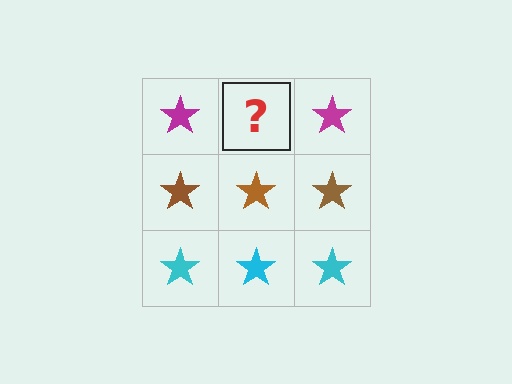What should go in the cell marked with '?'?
The missing cell should contain a magenta star.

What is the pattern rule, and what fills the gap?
The rule is that each row has a consistent color. The gap should be filled with a magenta star.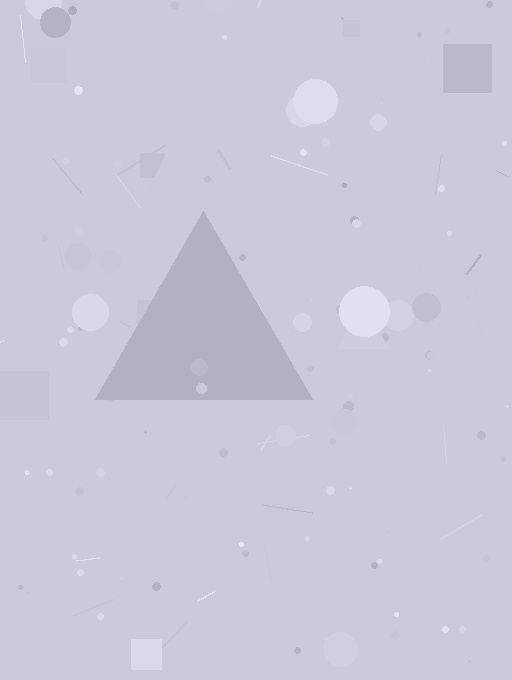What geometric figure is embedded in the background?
A triangle is embedded in the background.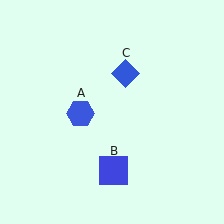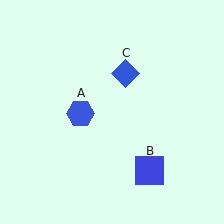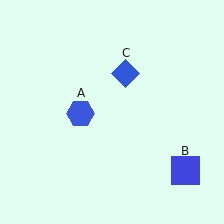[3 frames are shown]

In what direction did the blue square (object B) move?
The blue square (object B) moved right.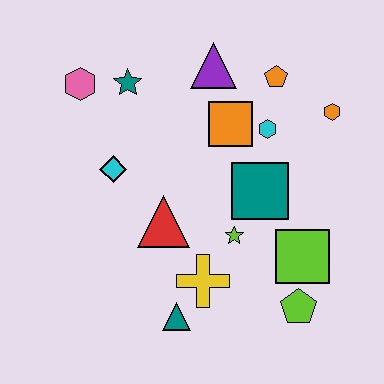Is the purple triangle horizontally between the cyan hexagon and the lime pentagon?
No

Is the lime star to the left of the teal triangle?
No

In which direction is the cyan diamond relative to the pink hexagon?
The cyan diamond is below the pink hexagon.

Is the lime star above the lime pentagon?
Yes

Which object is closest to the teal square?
The lime star is closest to the teal square.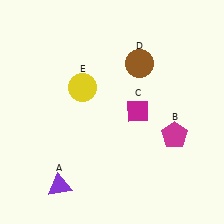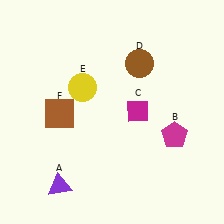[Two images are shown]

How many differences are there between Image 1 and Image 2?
There is 1 difference between the two images.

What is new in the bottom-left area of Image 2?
A brown square (F) was added in the bottom-left area of Image 2.